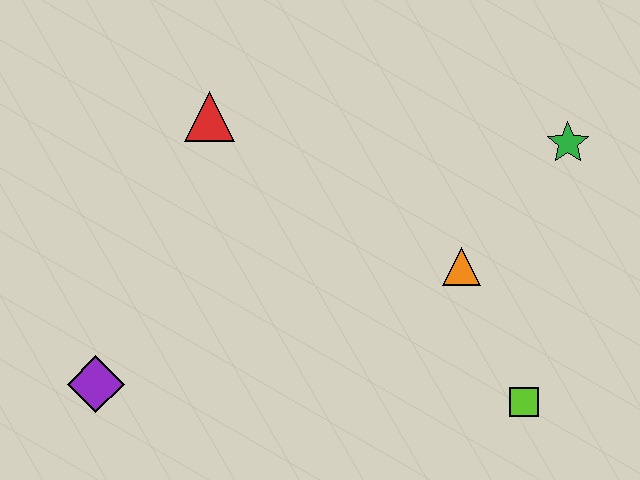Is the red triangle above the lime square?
Yes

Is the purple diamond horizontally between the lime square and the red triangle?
No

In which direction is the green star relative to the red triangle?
The green star is to the right of the red triangle.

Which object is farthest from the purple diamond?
The green star is farthest from the purple diamond.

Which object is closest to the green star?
The orange triangle is closest to the green star.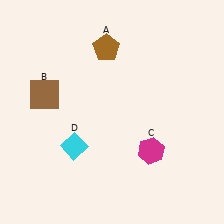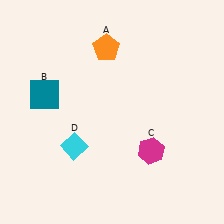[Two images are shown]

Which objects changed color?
A changed from brown to orange. B changed from brown to teal.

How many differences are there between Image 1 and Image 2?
There are 2 differences between the two images.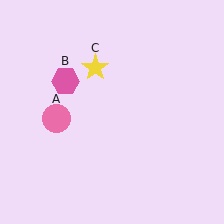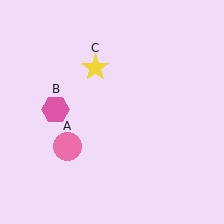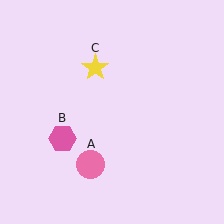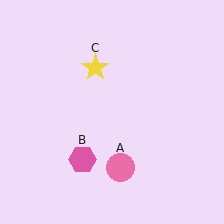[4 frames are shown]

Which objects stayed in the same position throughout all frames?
Yellow star (object C) remained stationary.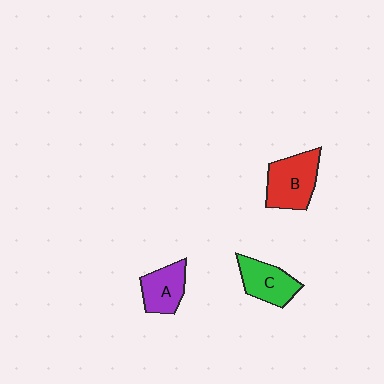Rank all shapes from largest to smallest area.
From largest to smallest: B (red), C (green), A (purple).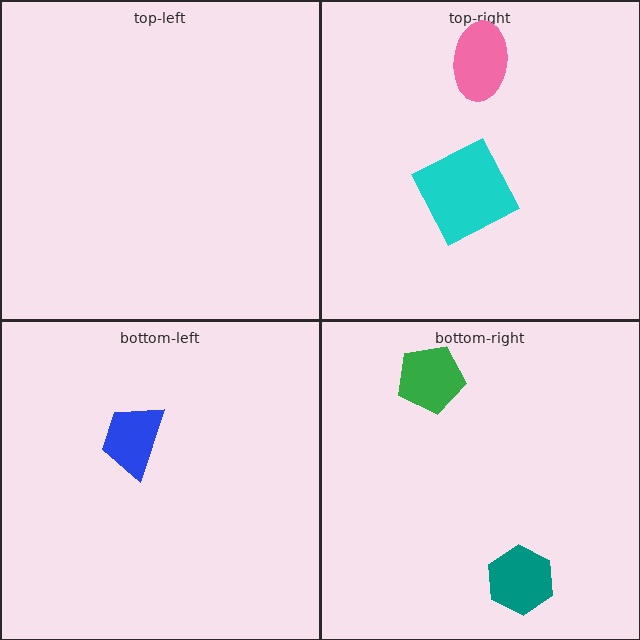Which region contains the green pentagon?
The bottom-right region.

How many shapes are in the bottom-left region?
1.